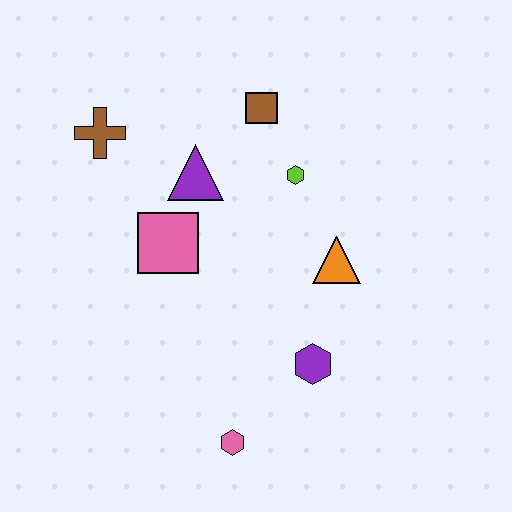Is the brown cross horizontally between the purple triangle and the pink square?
No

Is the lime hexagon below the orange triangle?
No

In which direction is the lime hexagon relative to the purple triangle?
The lime hexagon is to the right of the purple triangle.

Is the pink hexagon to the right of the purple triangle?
Yes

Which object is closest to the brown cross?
The purple triangle is closest to the brown cross.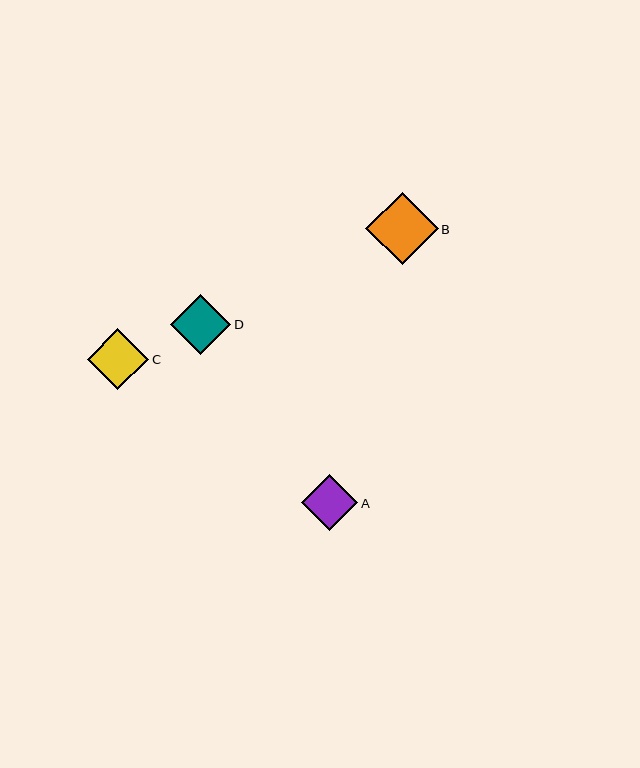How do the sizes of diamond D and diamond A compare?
Diamond D and diamond A are approximately the same size.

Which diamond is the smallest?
Diamond A is the smallest with a size of approximately 56 pixels.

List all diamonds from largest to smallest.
From largest to smallest: B, C, D, A.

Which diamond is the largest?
Diamond B is the largest with a size of approximately 72 pixels.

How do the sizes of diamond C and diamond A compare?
Diamond C and diamond A are approximately the same size.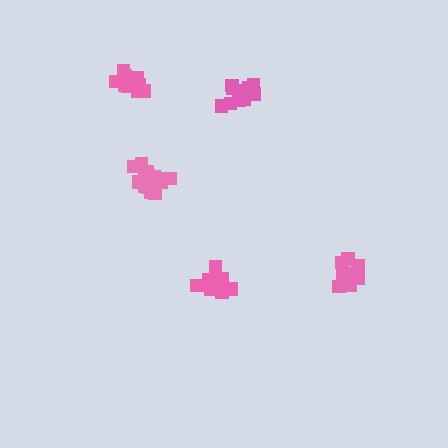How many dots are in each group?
Group 1: 12 dots, Group 2: 18 dots, Group 3: 12 dots, Group 4: 13 dots, Group 5: 12 dots (67 total).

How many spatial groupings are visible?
There are 5 spatial groupings.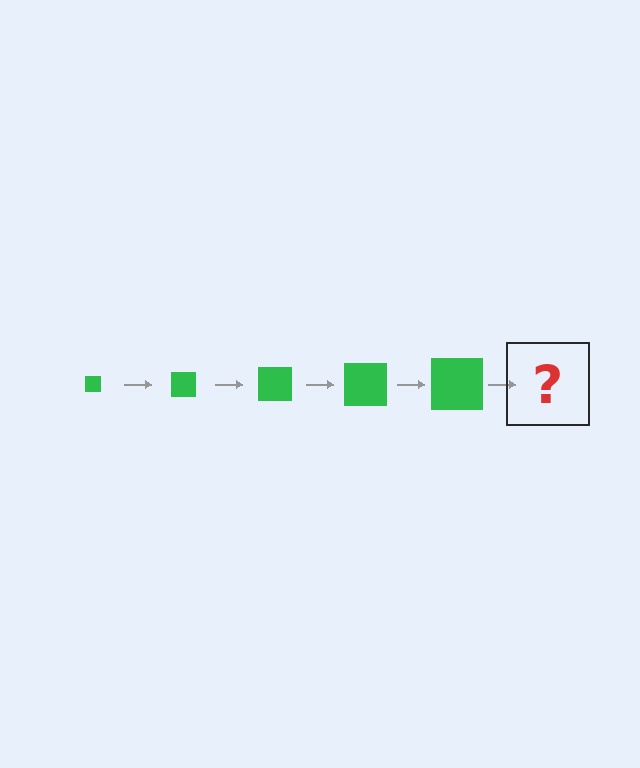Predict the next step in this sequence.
The next step is a green square, larger than the previous one.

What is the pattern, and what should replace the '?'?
The pattern is that the square gets progressively larger each step. The '?' should be a green square, larger than the previous one.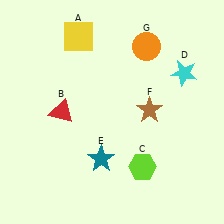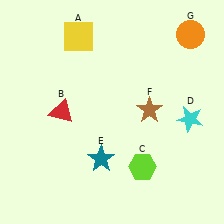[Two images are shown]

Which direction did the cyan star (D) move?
The cyan star (D) moved down.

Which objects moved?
The objects that moved are: the cyan star (D), the orange circle (G).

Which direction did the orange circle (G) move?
The orange circle (G) moved right.